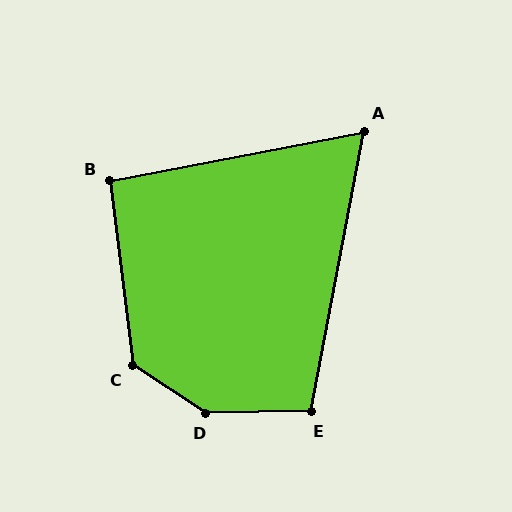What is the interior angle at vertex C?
Approximately 130 degrees (obtuse).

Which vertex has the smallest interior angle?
A, at approximately 69 degrees.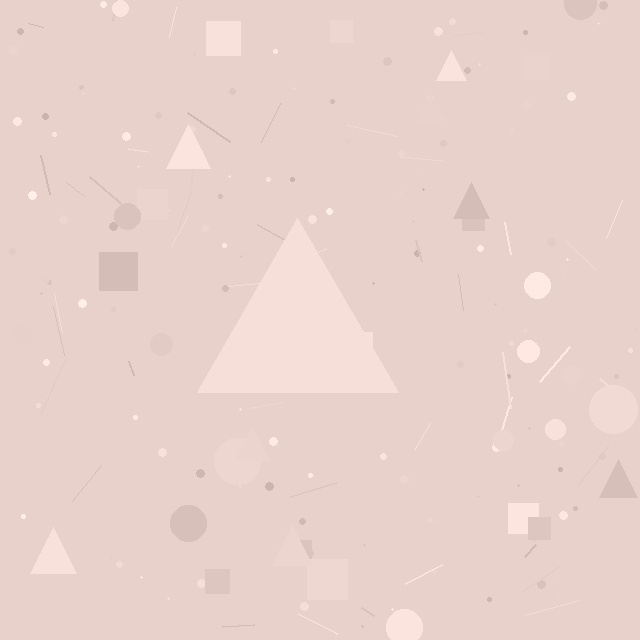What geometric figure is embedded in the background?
A triangle is embedded in the background.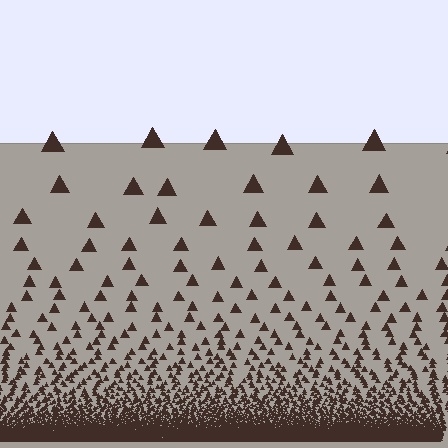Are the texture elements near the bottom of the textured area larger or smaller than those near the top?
Smaller. The gradient is inverted — elements near the bottom are smaller and denser.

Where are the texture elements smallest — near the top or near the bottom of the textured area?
Near the bottom.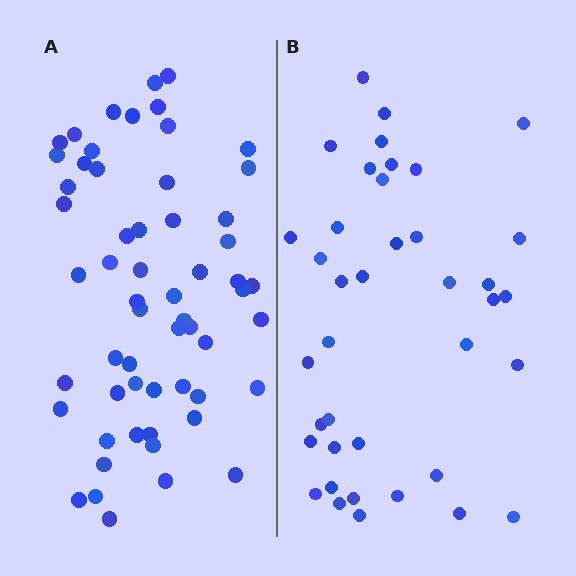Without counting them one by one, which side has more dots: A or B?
Region A (the left region) has more dots.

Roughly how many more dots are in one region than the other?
Region A has approximately 20 more dots than region B.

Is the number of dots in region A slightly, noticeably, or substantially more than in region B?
Region A has substantially more. The ratio is roughly 1.5 to 1.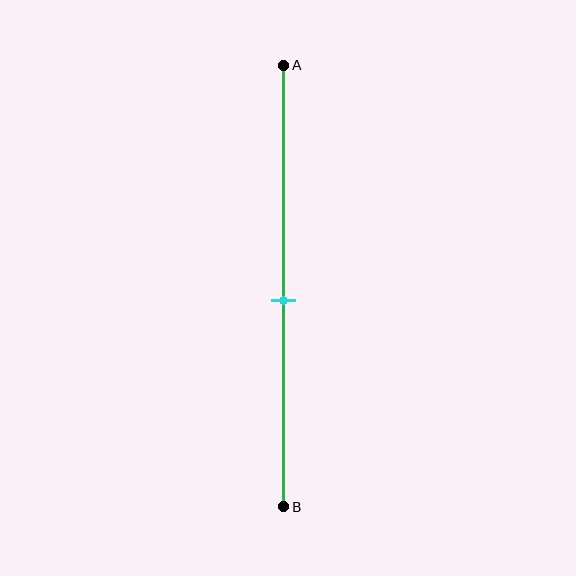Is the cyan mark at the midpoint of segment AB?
No, the mark is at about 55% from A, not at the 50% midpoint.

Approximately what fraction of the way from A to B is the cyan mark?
The cyan mark is approximately 55% of the way from A to B.